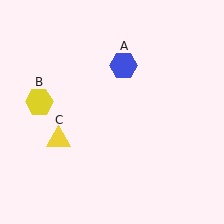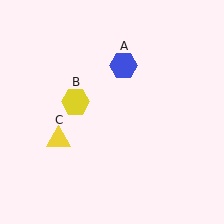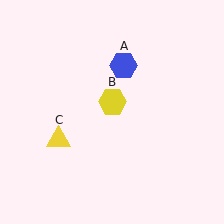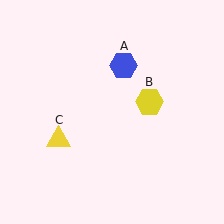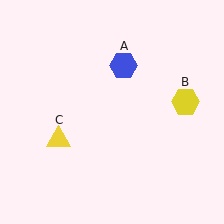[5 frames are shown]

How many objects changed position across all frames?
1 object changed position: yellow hexagon (object B).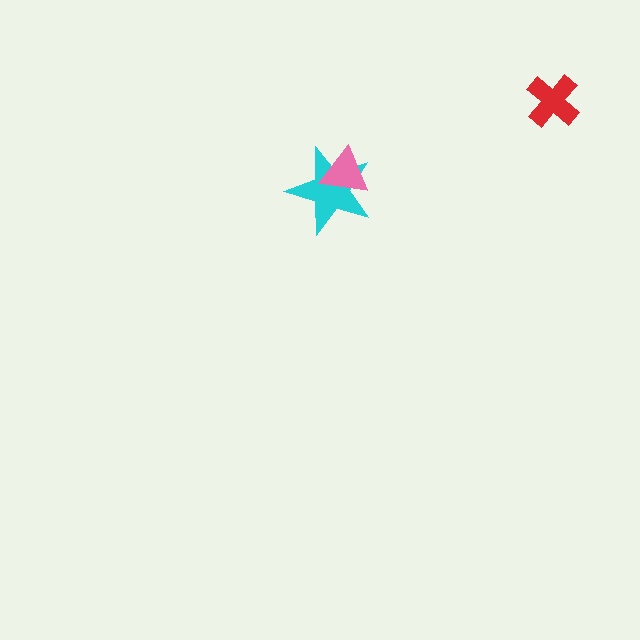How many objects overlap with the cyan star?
1 object overlaps with the cyan star.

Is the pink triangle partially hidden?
No, no other shape covers it.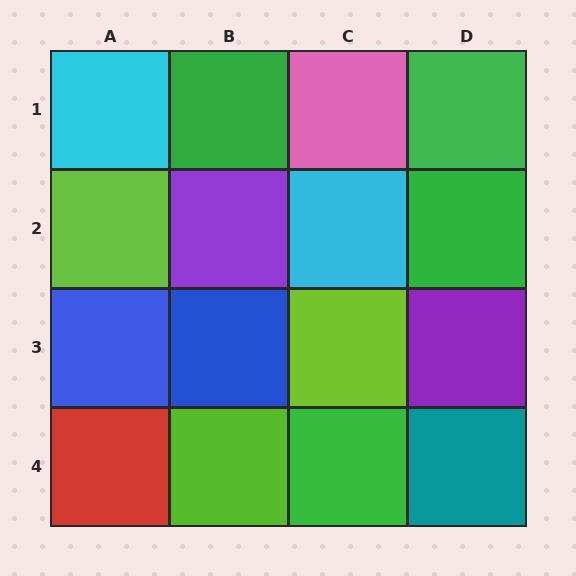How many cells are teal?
1 cell is teal.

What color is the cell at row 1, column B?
Green.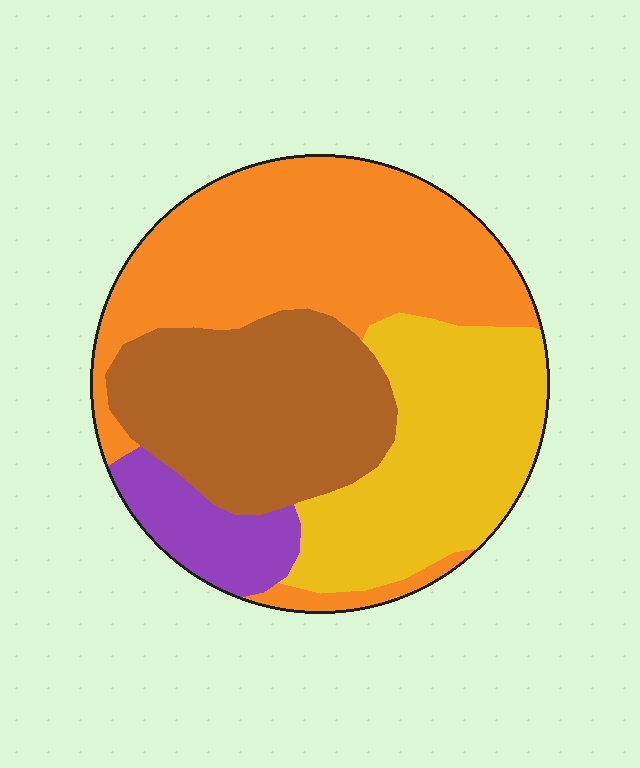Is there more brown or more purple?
Brown.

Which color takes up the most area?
Orange, at roughly 40%.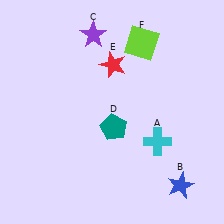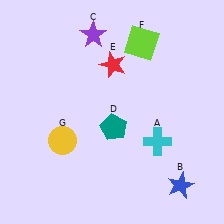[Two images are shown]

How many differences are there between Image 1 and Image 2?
There is 1 difference between the two images.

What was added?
A yellow circle (G) was added in Image 2.